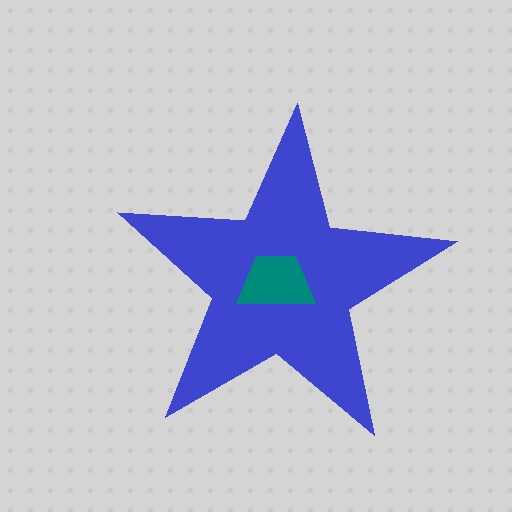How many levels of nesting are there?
2.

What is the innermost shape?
The teal trapezoid.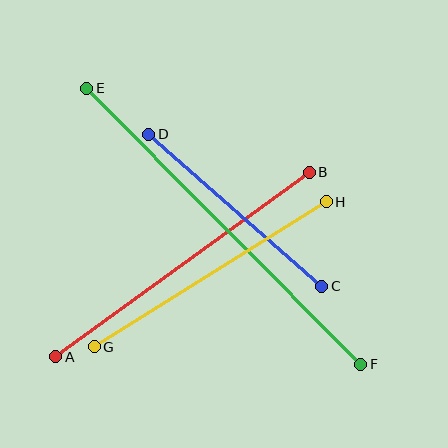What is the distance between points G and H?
The distance is approximately 273 pixels.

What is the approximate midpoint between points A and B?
The midpoint is at approximately (183, 265) pixels.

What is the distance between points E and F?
The distance is approximately 389 pixels.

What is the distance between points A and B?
The distance is approximately 314 pixels.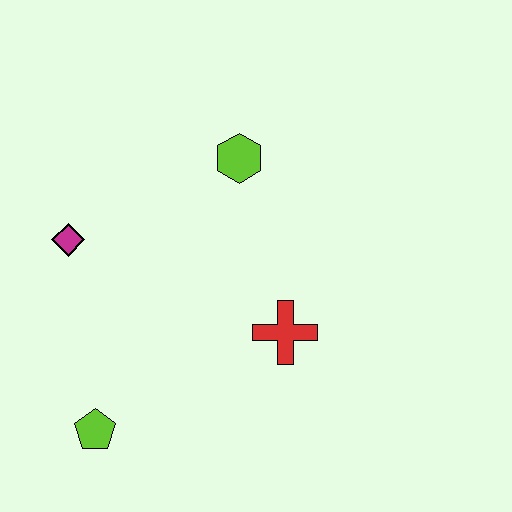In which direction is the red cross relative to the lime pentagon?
The red cross is to the right of the lime pentagon.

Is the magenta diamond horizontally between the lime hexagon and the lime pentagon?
No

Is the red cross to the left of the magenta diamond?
No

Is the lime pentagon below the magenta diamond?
Yes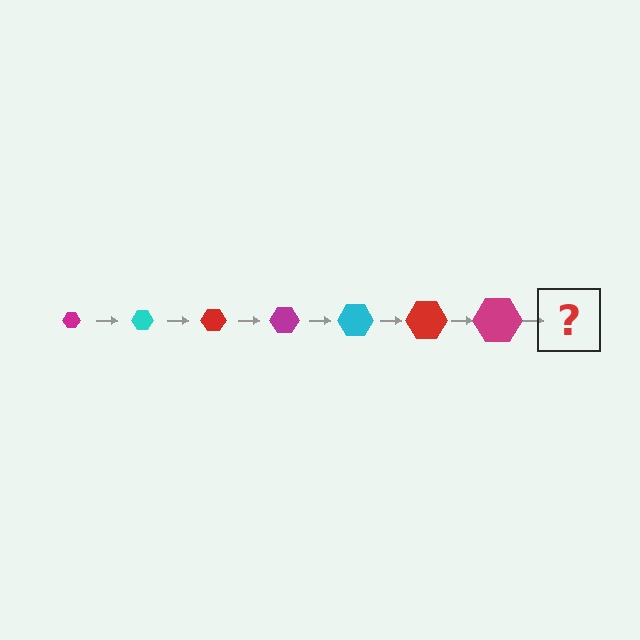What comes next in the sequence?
The next element should be a cyan hexagon, larger than the previous one.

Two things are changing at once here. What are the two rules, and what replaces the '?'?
The two rules are that the hexagon grows larger each step and the color cycles through magenta, cyan, and red. The '?' should be a cyan hexagon, larger than the previous one.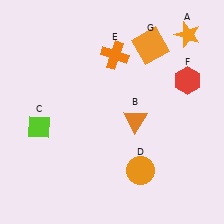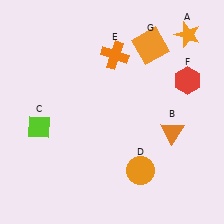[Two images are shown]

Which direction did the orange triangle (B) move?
The orange triangle (B) moved right.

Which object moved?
The orange triangle (B) moved right.